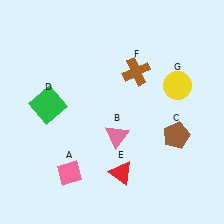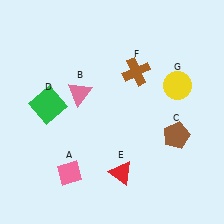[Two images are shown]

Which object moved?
The pink triangle (B) moved up.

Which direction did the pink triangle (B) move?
The pink triangle (B) moved up.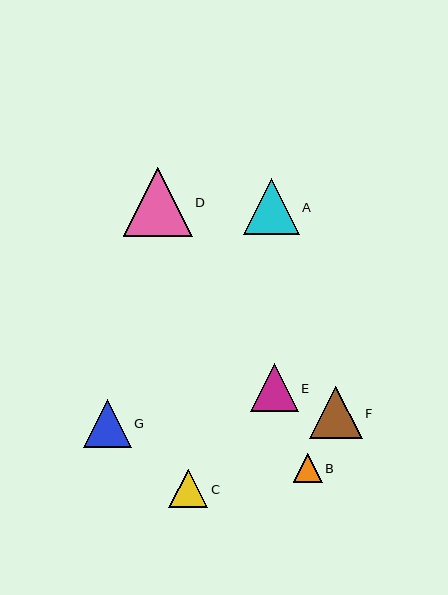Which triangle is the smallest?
Triangle B is the smallest with a size of approximately 29 pixels.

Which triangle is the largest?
Triangle D is the largest with a size of approximately 69 pixels.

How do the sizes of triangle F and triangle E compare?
Triangle F and triangle E are approximately the same size.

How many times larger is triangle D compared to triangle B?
Triangle D is approximately 2.4 times the size of triangle B.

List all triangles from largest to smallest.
From largest to smallest: D, A, F, G, E, C, B.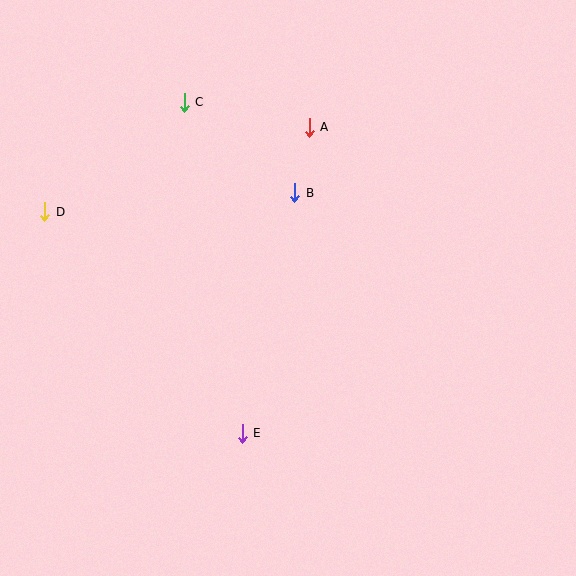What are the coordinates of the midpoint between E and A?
The midpoint between E and A is at (276, 280).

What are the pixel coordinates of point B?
Point B is at (295, 193).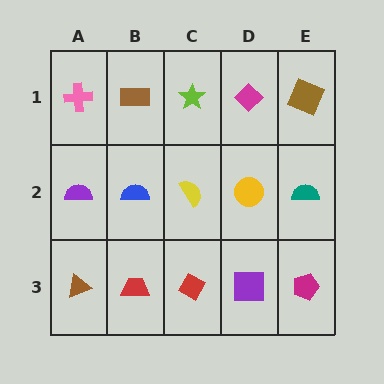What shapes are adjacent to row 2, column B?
A brown rectangle (row 1, column B), a red trapezoid (row 3, column B), a purple semicircle (row 2, column A), a yellow semicircle (row 2, column C).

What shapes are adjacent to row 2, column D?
A magenta diamond (row 1, column D), a purple square (row 3, column D), a yellow semicircle (row 2, column C), a teal semicircle (row 2, column E).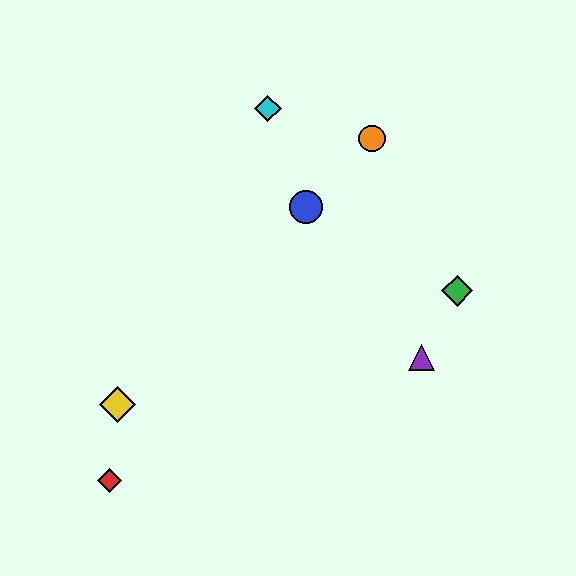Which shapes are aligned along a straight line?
The blue circle, the yellow diamond, the orange circle are aligned along a straight line.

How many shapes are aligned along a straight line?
3 shapes (the blue circle, the yellow diamond, the orange circle) are aligned along a straight line.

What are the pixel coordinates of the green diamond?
The green diamond is at (457, 291).